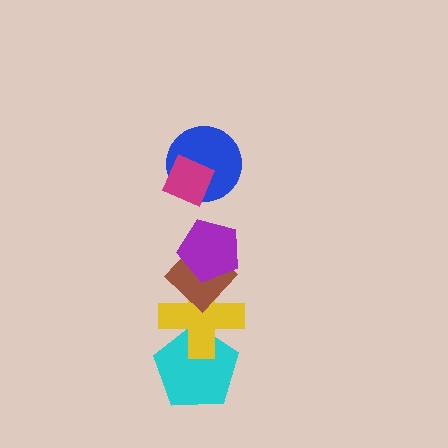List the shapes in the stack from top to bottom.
From top to bottom: the magenta diamond, the blue circle, the purple pentagon, the brown diamond, the yellow cross, the cyan pentagon.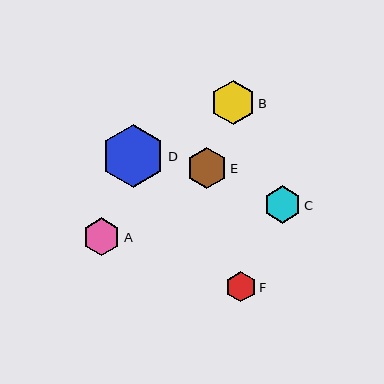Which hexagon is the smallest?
Hexagon F is the smallest with a size of approximately 30 pixels.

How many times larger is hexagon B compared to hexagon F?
Hexagon B is approximately 1.5 times the size of hexagon F.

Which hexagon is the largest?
Hexagon D is the largest with a size of approximately 63 pixels.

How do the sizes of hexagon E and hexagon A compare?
Hexagon E and hexagon A are approximately the same size.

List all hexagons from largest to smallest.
From largest to smallest: D, B, E, A, C, F.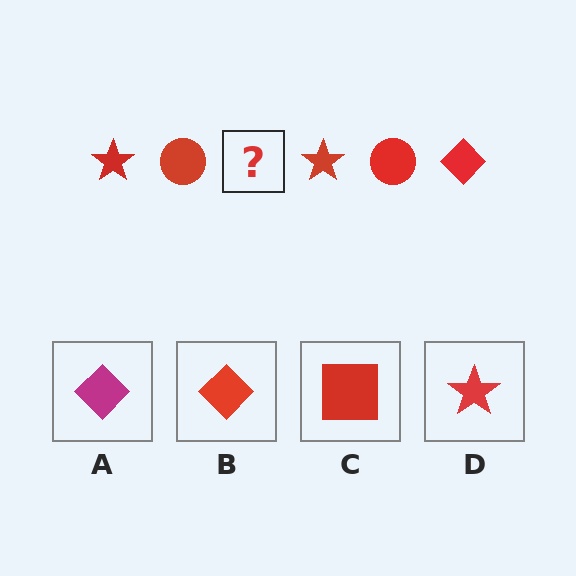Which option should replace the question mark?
Option B.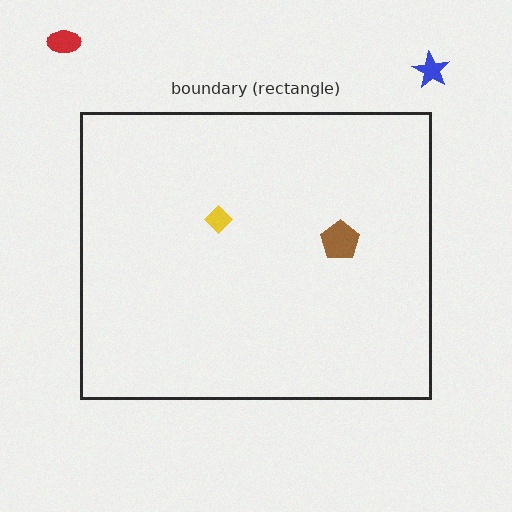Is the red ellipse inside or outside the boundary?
Outside.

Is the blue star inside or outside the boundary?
Outside.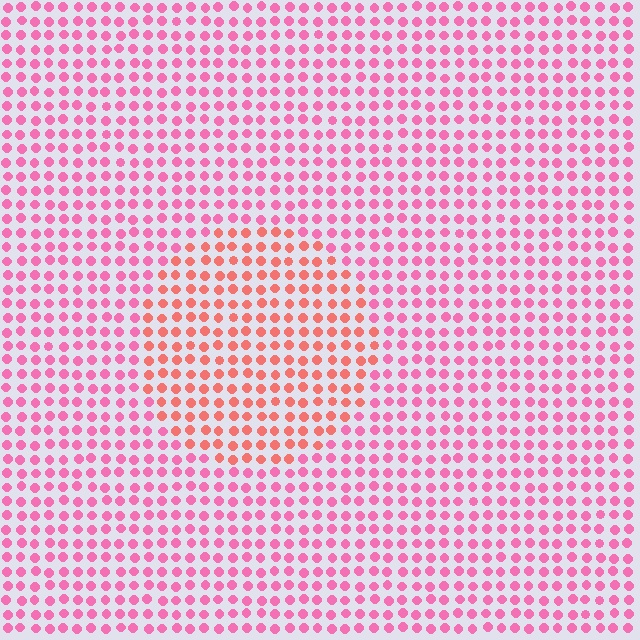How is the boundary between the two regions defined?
The boundary is defined purely by a slight shift in hue (about 32 degrees). Spacing, size, and orientation are identical on both sides.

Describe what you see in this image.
The image is filled with small pink elements in a uniform arrangement. A circle-shaped region is visible where the elements are tinted to a slightly different hue, forming a subtle color boundary.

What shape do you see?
I see a circle.